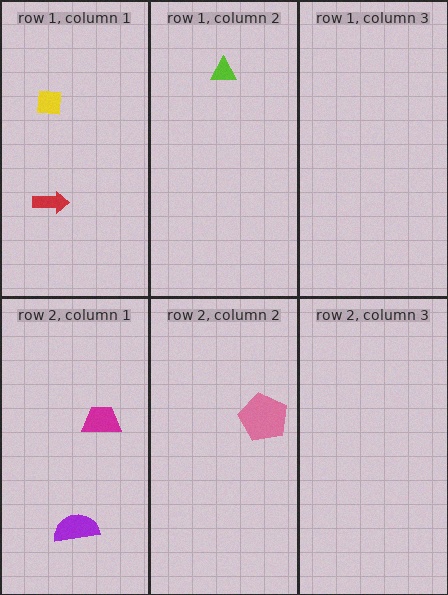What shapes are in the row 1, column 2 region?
The lime triangle.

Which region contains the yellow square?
The row 1, column 1 region.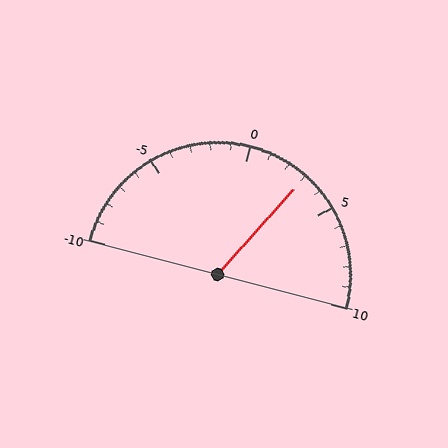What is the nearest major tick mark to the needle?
The nearest major tick mark is 5.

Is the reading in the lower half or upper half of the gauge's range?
The reading is in the upper half of the range (-10 to 10).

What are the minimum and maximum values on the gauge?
The gauge ranges from -10 to 10.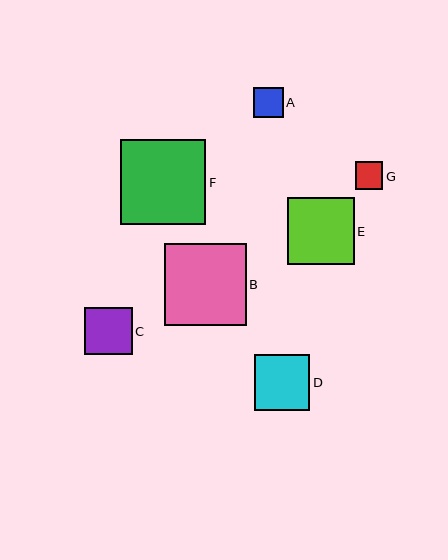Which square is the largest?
Square F is the largest with a size of approximately 85 pixels.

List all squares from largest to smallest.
From largest to smallest: F, B, E, D, C, A, G.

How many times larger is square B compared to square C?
Square B is approximately 1.7 times the size of square C.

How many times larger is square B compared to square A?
Square B is approximately 2.7 times the size of square A.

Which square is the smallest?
Square G is the smallest with a size of approximately 28 pixels.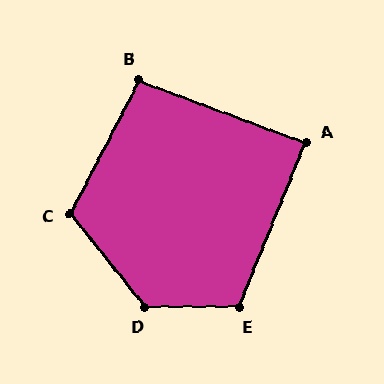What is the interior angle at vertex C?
Approximately 114 degrees (obtuse).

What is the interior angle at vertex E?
Approximately 112 degrees (obtuse).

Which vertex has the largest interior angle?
D, at approximately 129 degrees.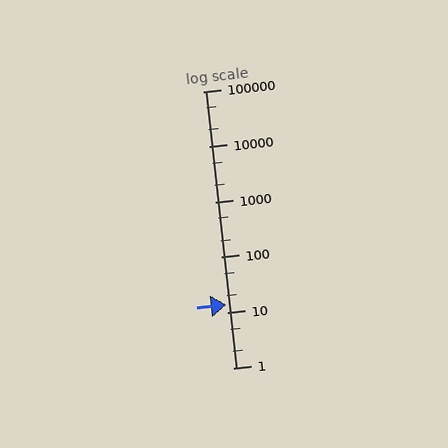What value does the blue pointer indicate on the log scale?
The pointer indicates approximately 14.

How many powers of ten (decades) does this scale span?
The scale spans 5 decades, from 1 to 100000.